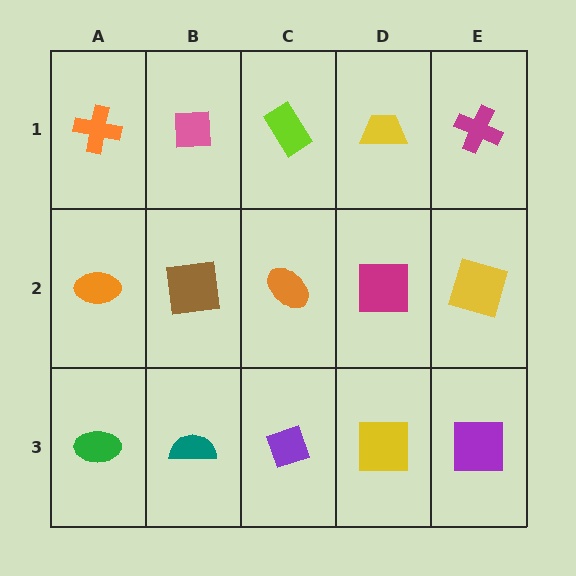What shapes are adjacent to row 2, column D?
A yellow trapezoid (row 1, column D), a yellow square (row 3, column D), an orange ellipse (row 2, column C), a yellow square (row 2, column E).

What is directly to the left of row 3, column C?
A teal semicircle.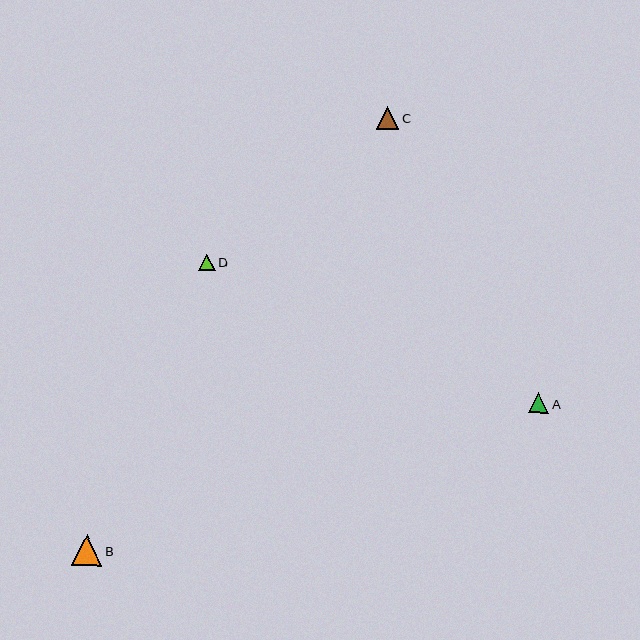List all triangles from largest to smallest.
From largest to smallest: B, C, A, D.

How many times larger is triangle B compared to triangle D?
Triangle B is approximately 1.9 times the size of triangle D.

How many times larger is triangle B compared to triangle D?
Triangle B is approximately 1.9 times the size of triangle D.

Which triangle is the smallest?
Triangle D is the smallest with a size of approximately 16 pixels.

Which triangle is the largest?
Triangle B is the largest with a size of approximately 30 pixels.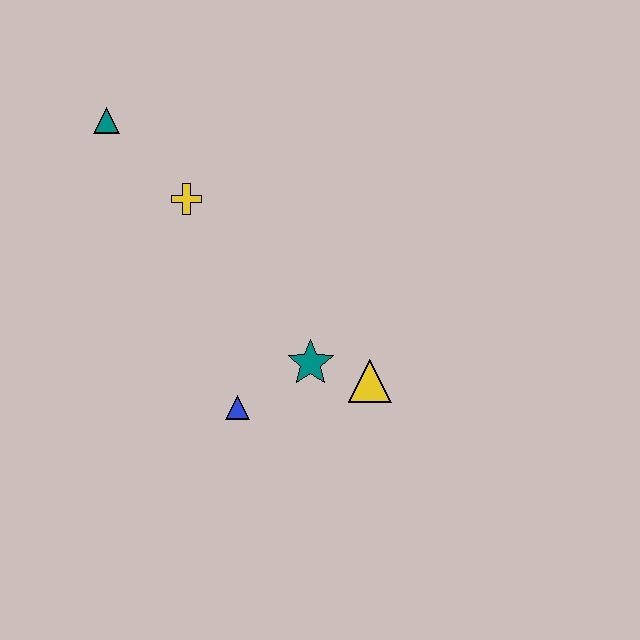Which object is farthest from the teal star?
The teal triangle is farthest from the teal star.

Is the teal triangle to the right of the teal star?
No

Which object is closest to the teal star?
The yellow triangle is closest to the teal star.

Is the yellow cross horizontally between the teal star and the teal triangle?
Yes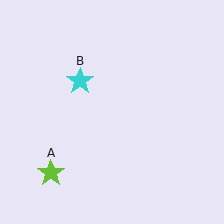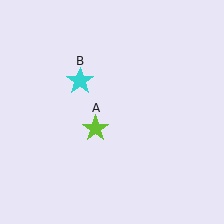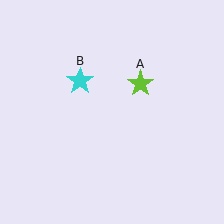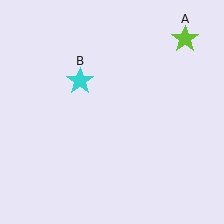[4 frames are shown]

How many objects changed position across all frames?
1 object changed position: lime star (object A).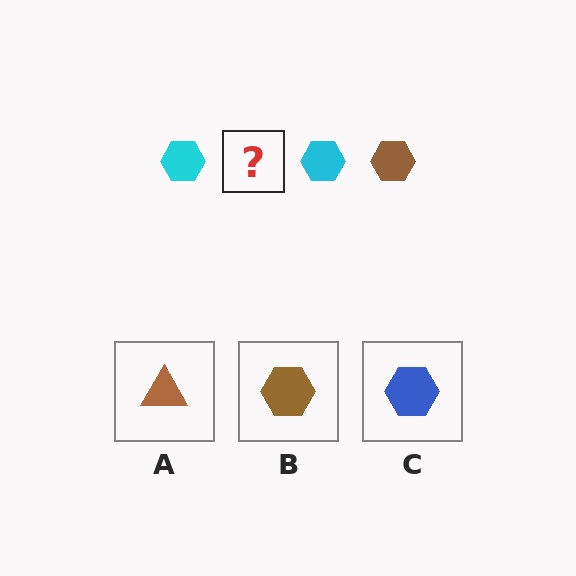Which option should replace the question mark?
Option B.